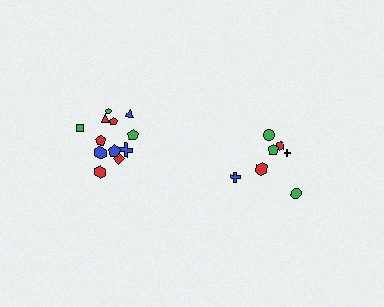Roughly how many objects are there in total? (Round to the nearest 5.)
Roughly 20 objects in total.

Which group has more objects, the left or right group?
The left group.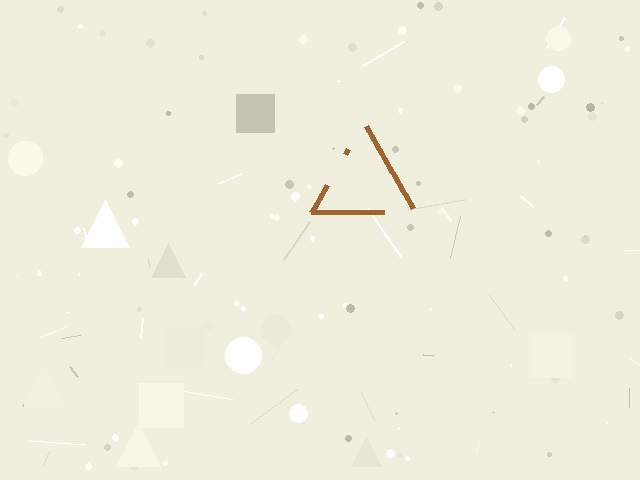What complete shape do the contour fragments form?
The contour fragments form a triangle.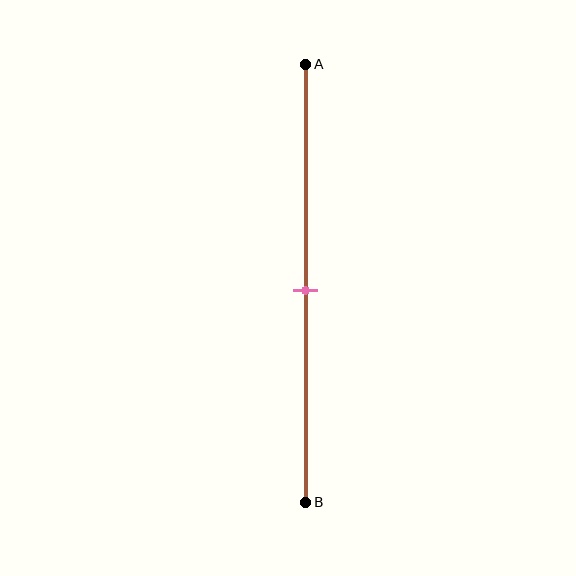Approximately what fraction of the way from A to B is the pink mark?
The pink mark is approximately 50% of the way from A to B.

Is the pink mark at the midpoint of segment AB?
Yes, the mark is approximately at the midpoint.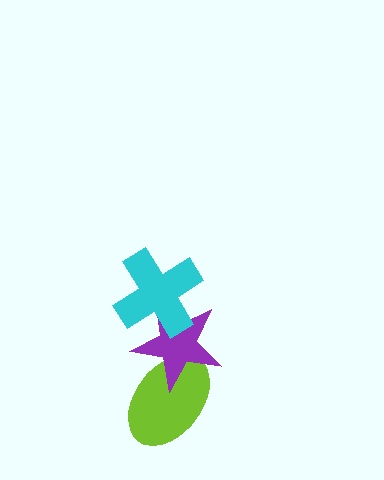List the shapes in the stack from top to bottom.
From top to bottom: the cyan cross, the purple star, the lime ellipse.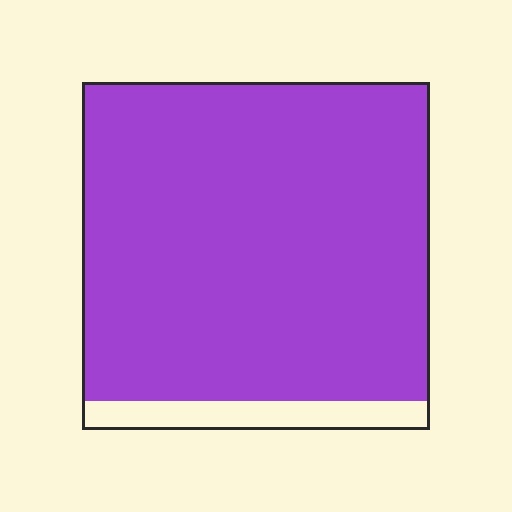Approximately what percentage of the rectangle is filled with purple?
Approximately 90%.